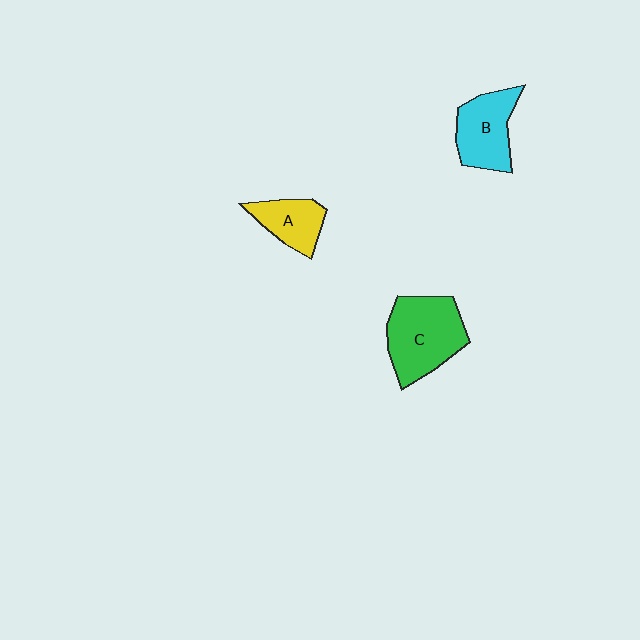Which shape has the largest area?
Shape C (green).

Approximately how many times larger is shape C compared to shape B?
Approximately 1.3 times.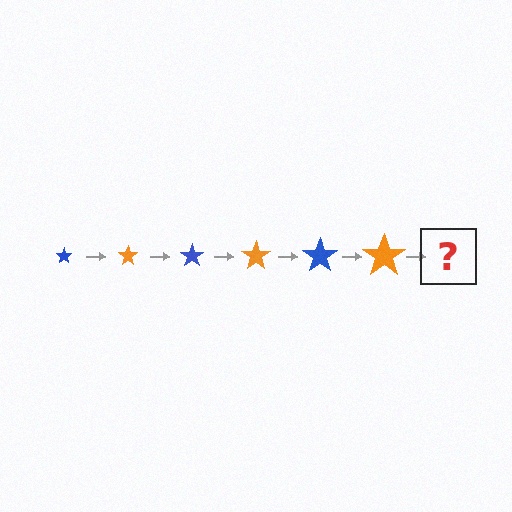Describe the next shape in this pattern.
It should be a blue star, larger than the previous one.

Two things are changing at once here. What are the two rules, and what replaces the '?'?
The two rules are that the star grows larger each step and the color cycles through blue and orange. The '?' should be a blue star, larger than the previous one.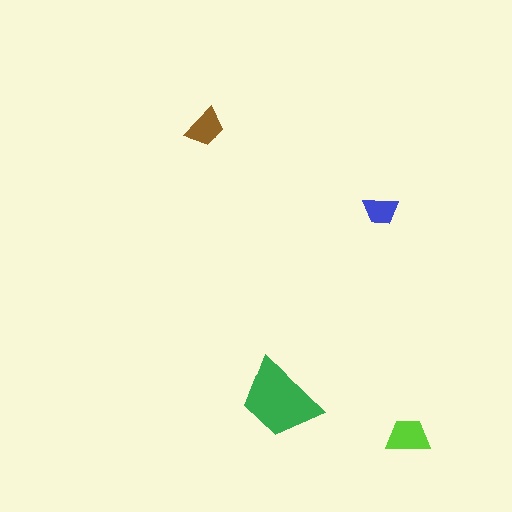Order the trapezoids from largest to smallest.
the green one, the lime one, the brown one, the blue one.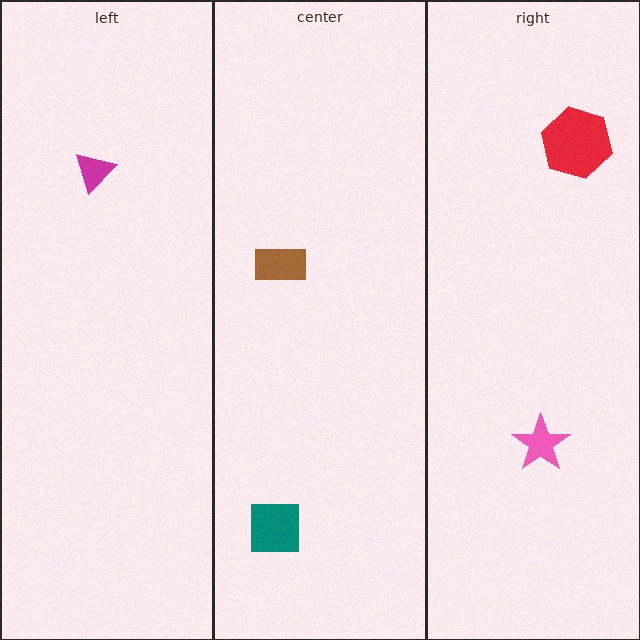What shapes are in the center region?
The teal square, the brown rectangle.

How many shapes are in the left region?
1.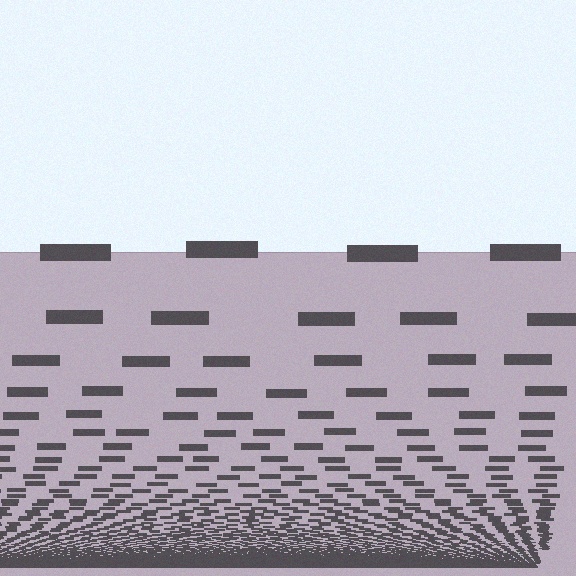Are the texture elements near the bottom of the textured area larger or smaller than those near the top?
Smaller. The gradient is inverted — elements near the bottom are smaller and denser.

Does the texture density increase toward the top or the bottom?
Density increases toward the bottom.